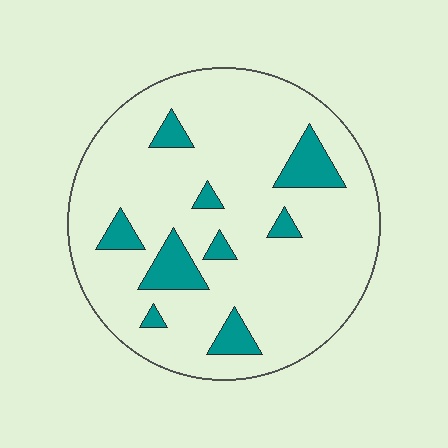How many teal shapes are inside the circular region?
9.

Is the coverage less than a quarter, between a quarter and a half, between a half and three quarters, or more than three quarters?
Less than a quarter.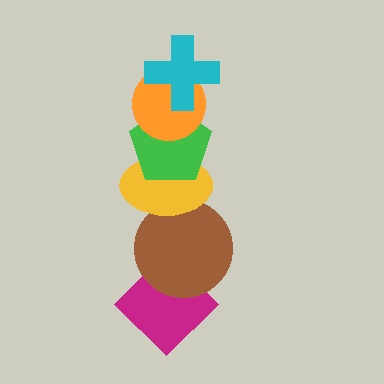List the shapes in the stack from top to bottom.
From top to bottom: the cyan cross, the orange circle, the green pentagon, the yellow ellipse, the brown circle, the magenta diamond.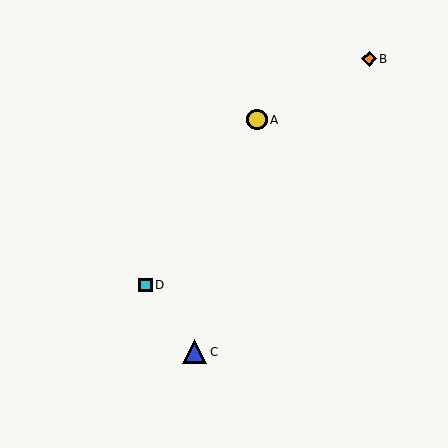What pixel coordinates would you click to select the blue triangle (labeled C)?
Click at (195, 352) to select the blue triangle C.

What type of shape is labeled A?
Shape A is a yellow circle.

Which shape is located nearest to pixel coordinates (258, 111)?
The yellow circle (labeled A) at (257, 120) is nearest to that location.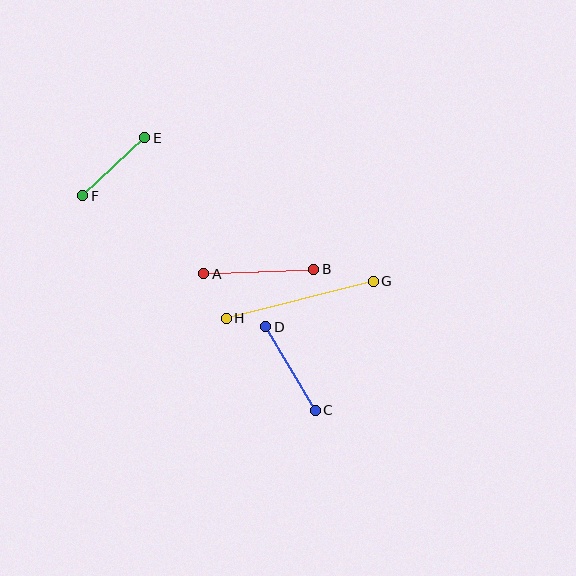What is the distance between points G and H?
The distance is approximately 151 pixels.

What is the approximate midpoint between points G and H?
The midpoint is at approximately (300, 300) pixels.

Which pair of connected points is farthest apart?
Points G and H are farthest apart.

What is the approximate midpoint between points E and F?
The midpoint is at approximately (114, 167) pixels.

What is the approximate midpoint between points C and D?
The midpoint is at approximately (291, 369) pixels.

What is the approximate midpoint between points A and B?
The midpoint is at approximately (259, 271) pixels.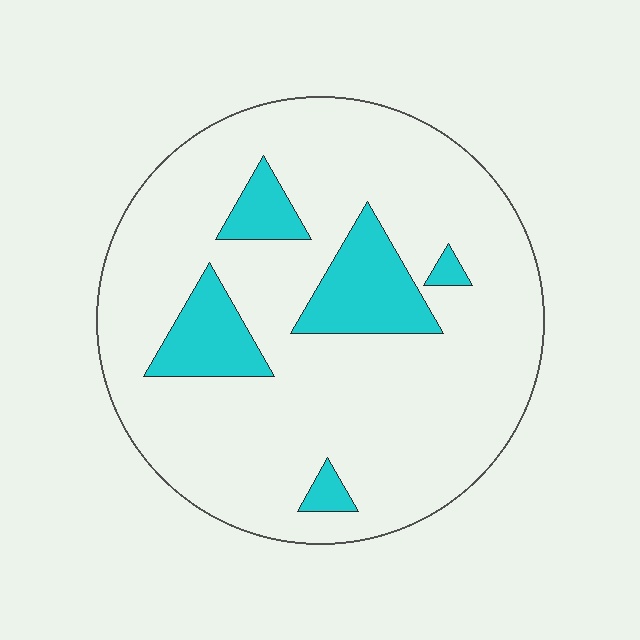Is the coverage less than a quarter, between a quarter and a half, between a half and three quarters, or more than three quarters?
Less than a quarter.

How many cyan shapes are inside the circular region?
5.